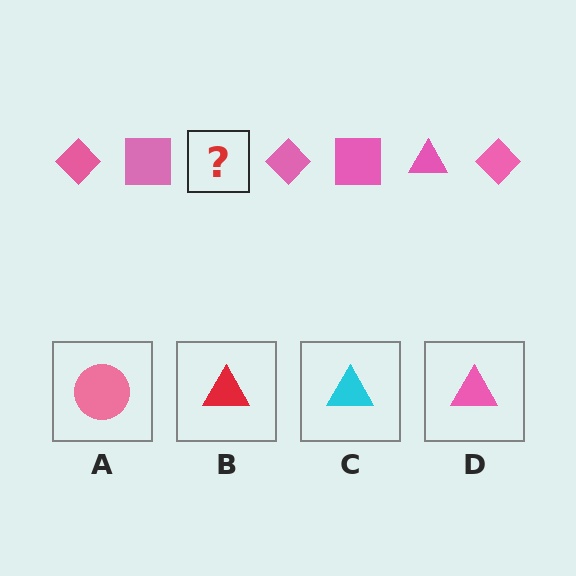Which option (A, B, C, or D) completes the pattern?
D.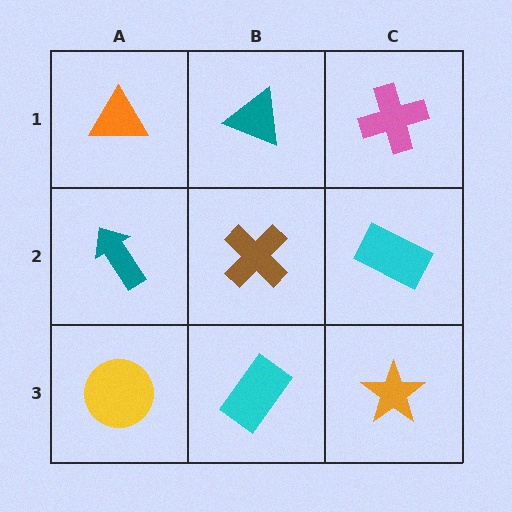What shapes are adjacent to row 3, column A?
A teal arrow (row 2, column A), a cyan rectangle (row 3, column B).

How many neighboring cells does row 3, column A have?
2.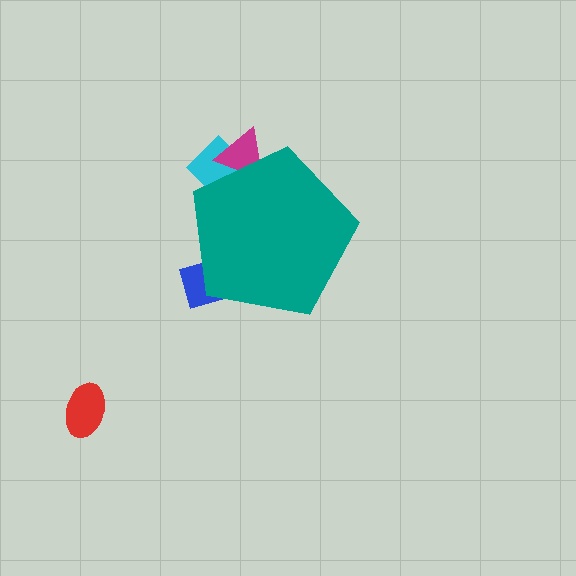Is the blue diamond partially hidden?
Yes, the blue diamond is partially hidden behind the teal pentagon.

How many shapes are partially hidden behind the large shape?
3 shapes are partially hidden.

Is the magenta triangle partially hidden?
Yes, the magenta triangle is partially hidden behind the teal pentagon.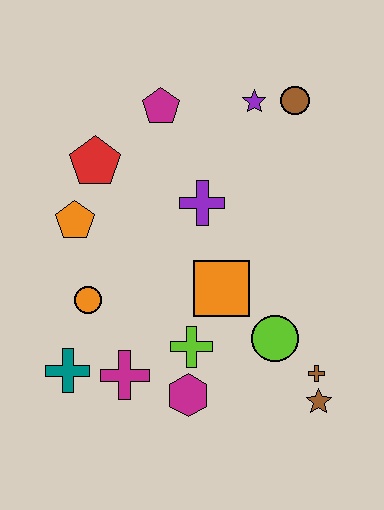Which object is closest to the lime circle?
The brown cross is closest to the lime circle.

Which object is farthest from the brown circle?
The teal cross is farthest from the brown circle.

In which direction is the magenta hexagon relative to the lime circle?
The magenta hexagon is to the left of the lime circle.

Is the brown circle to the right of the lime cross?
Yes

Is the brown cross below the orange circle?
Yes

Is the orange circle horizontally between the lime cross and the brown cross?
No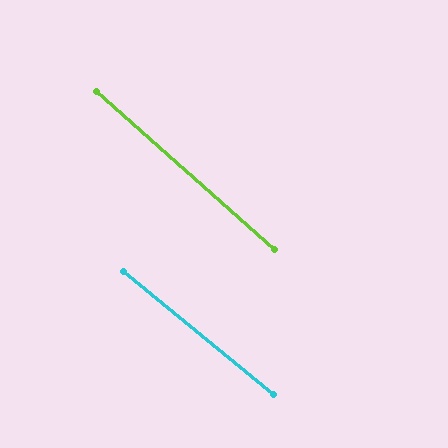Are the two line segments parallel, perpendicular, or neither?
Parallel — their directions differ by only 2.0°.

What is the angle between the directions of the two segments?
Approximately 2 degrees.